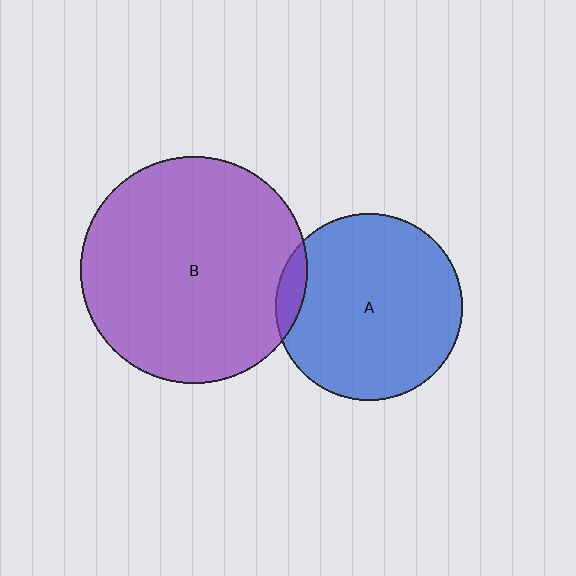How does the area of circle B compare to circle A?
Approximately 1.5 times.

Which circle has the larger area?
Circle B (purple).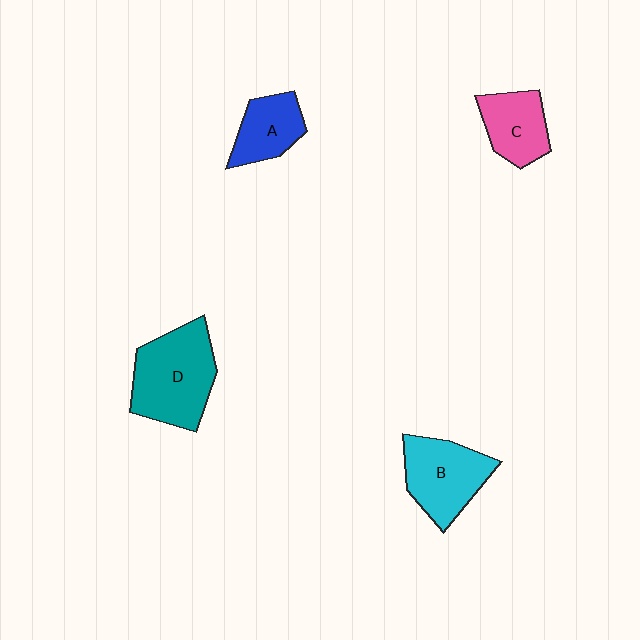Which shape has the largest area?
Shape D (teal).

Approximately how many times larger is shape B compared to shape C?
Approximately 1.4 times.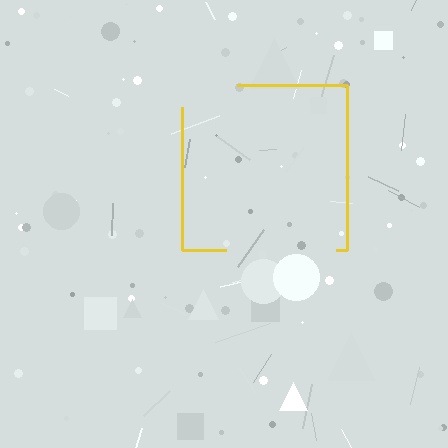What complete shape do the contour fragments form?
The contour fragments form a square.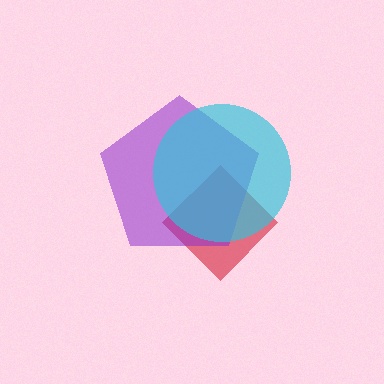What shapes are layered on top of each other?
The layered shapes are: a red diamond, a purple pentagon, a cyan circle.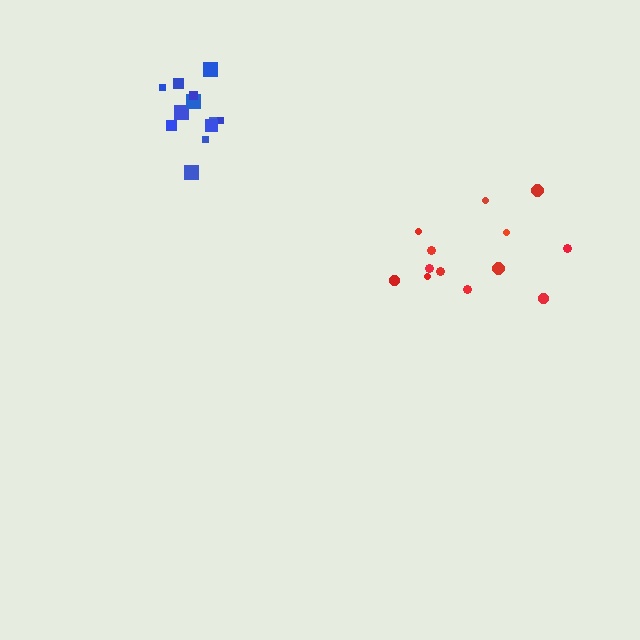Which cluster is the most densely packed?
Blue.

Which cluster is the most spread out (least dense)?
Red.